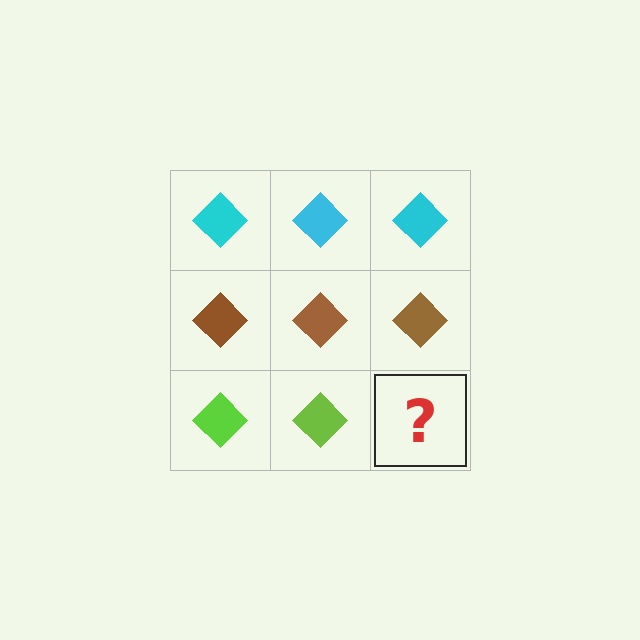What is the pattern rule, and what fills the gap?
The rule is that each row has a consistent color. The gap should be filled with a lime diamond.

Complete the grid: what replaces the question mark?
The question mark should be replaced with a lime diamond.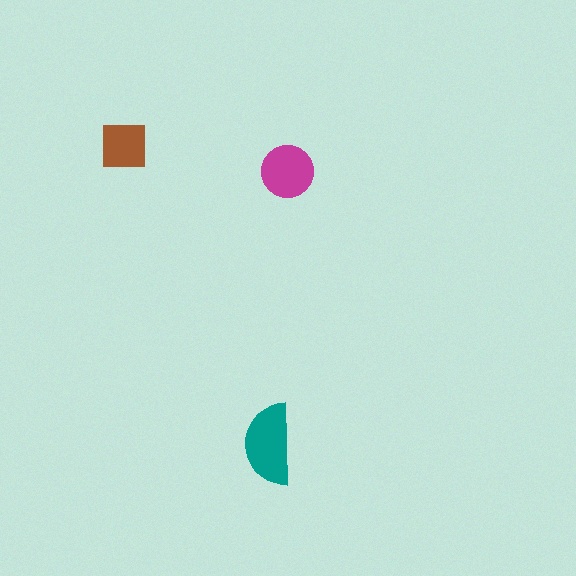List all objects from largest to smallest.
The teal semicircle, the magenta circle, the brown square.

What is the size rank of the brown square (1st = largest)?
3rd.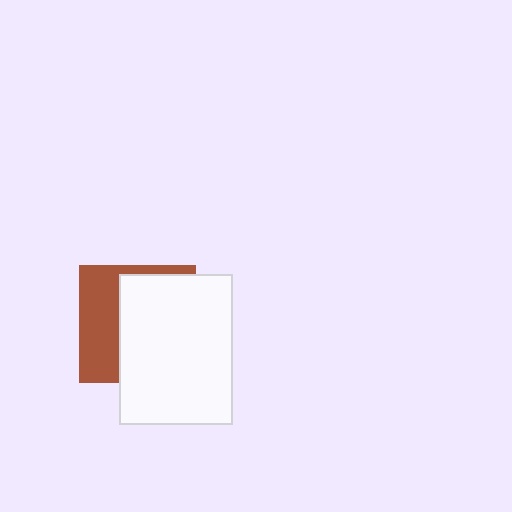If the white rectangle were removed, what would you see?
You would see the complete brown square.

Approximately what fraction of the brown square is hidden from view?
Roughly 61% of the brown square is hidden behind the white rectangle.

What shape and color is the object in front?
The object in front is a white rectangle.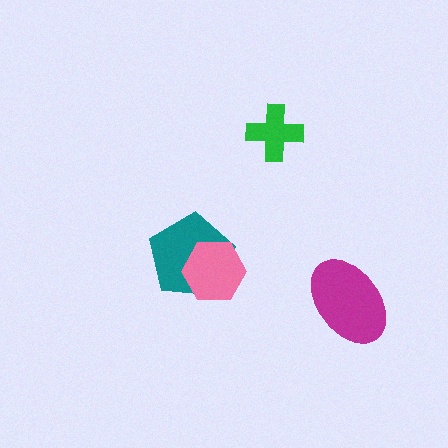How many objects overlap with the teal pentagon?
1 object overlaps with the teal pentagon.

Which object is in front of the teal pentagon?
The pink hexagon is in front of the teal pentagon.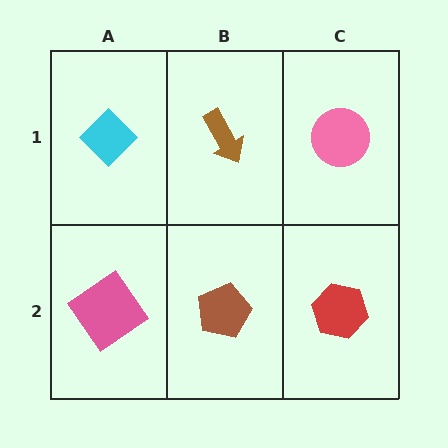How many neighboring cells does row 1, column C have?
2.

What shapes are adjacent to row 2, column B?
A brown arrow (row 1, column B), a pink diamond (row 2, column A), a red hexagon (row 2, column C).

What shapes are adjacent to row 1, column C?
A red hexagon (row 2, column C), a brown arrow (row 1, column B).